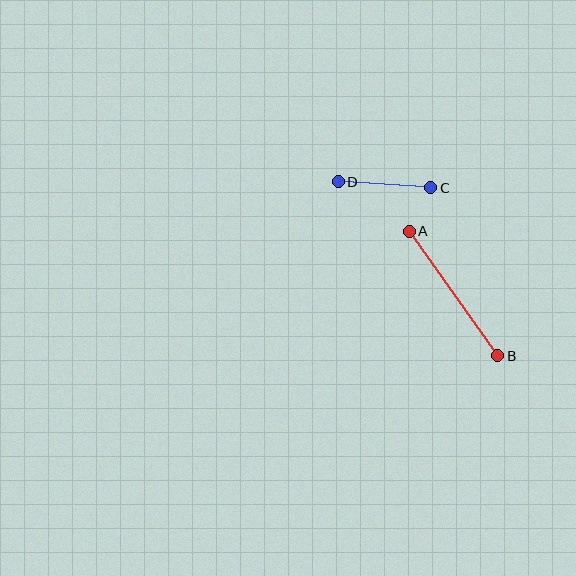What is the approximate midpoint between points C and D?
The midpoint is at approximately (384, 185) pixels.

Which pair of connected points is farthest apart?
Points A and B are farthest apart.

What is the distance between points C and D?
The distance is approximately 92 pixels.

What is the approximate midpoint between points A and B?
The midpoint is at approximately (454, 293) pixels.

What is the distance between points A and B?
The distance is approximately 152 pixels.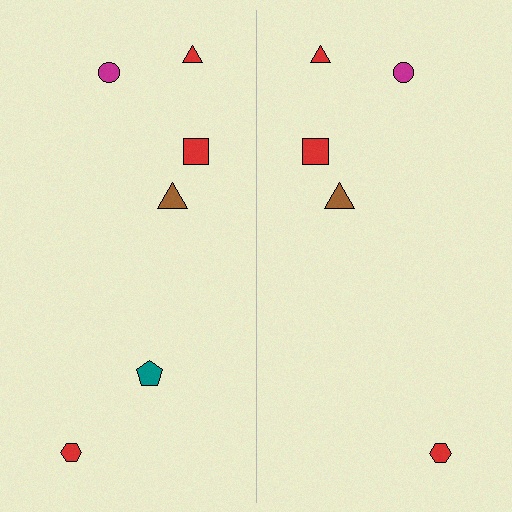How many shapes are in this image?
There are 11 shapes in this image.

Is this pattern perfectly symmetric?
No, the pattern is not perfectly symmetric. A teal pentagon is missing from the right side.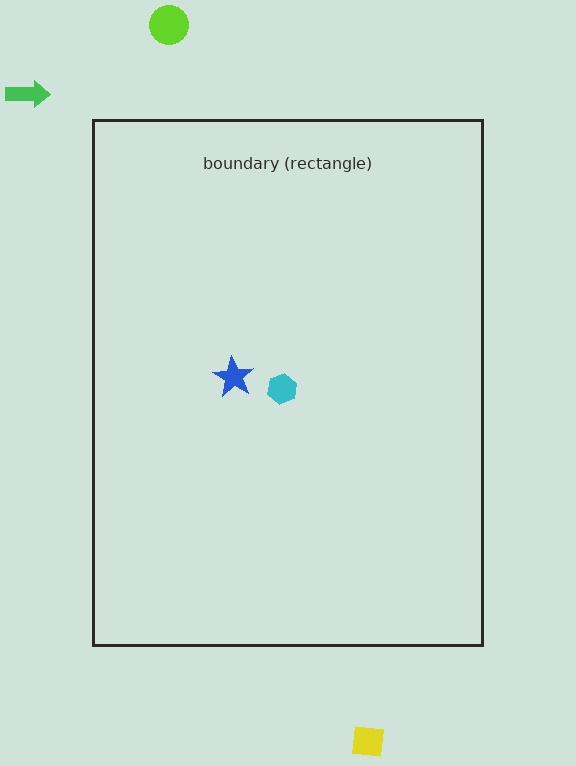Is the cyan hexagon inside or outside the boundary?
Inside.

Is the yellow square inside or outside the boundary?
Outside.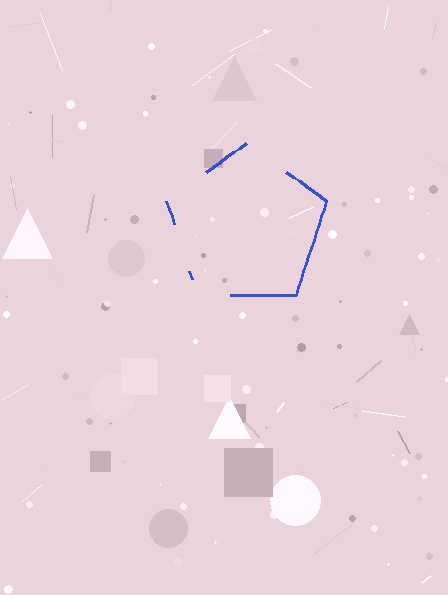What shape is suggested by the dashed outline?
The dashed outline suggests a pentagon.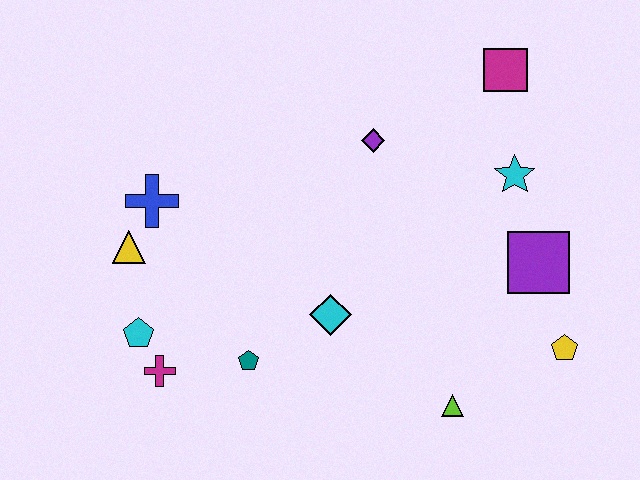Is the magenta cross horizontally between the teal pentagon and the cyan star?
No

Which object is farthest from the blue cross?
The yellow pentagon is farthest from the blue cross.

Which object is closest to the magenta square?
The cyan star is closest to the magenta square.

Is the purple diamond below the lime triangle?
No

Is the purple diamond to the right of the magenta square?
No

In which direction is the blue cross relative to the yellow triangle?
The blue cross is above the yellow triangle.